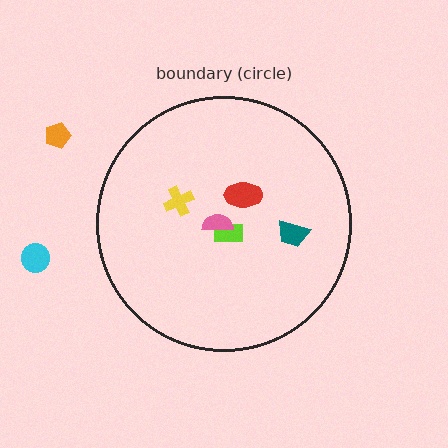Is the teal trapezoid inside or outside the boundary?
Inside.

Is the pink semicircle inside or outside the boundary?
Inside.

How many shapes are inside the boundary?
5 inside, 2 outside.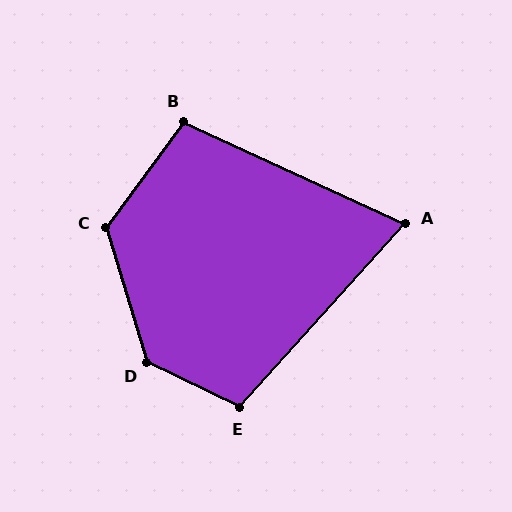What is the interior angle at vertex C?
Approximately 127 degrees (obtuse).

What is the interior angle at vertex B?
Approximately 101 degrees (obtuse).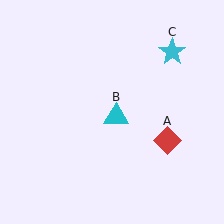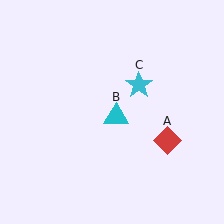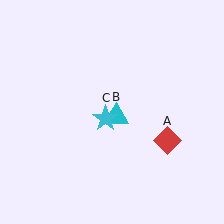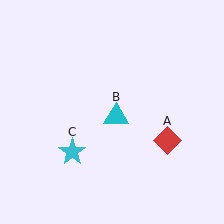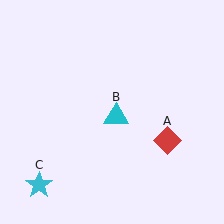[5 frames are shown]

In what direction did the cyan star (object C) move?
The cyan star (object C) moved down and to the left.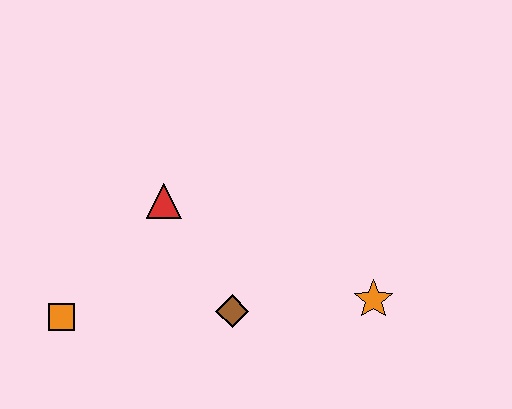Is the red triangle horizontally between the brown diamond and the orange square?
Yes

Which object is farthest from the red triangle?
The orange star is farthest from the red triangle.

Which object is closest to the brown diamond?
The red triangle is closest to the brown diamond.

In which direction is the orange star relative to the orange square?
The orange star is to the right of the orange square.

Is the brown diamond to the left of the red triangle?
No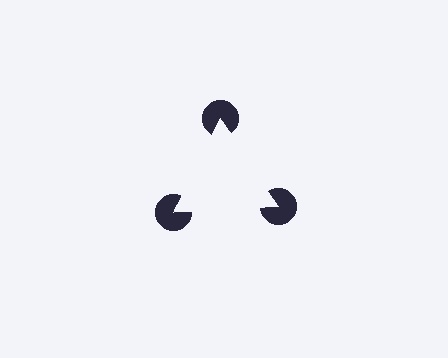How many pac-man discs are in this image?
There are 3 — one at each vertex of the illusory triangle.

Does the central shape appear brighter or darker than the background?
It typically appears slightly brighter than the background, even though no actual brightness change is drawn.